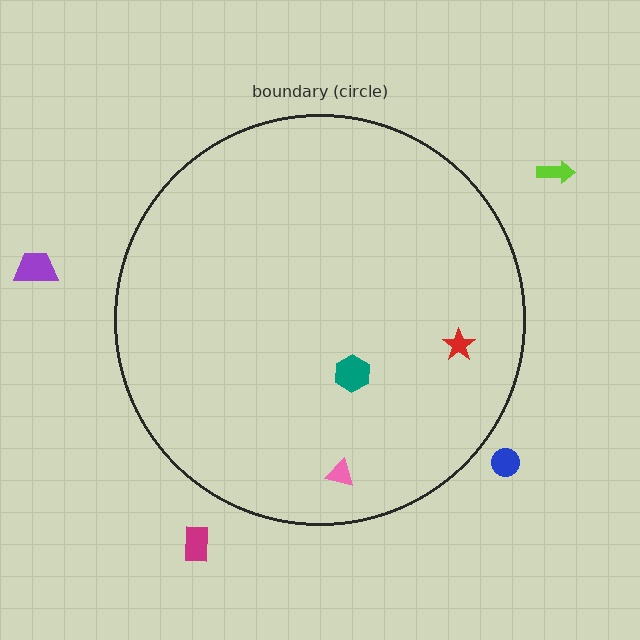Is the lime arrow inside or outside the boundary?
Outside.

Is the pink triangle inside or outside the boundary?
Inside.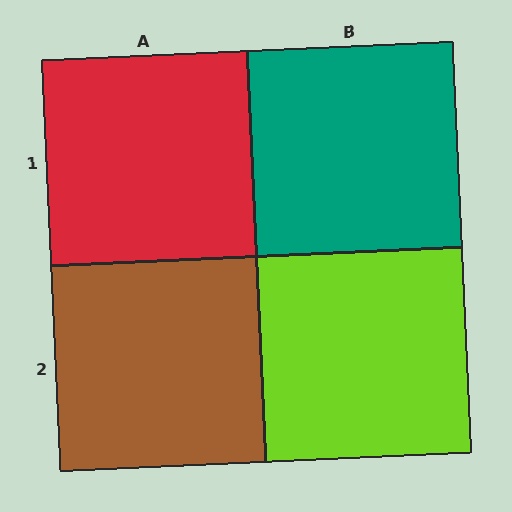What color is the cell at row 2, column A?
Brown.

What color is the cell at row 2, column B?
Lime.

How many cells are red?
1 cell is red.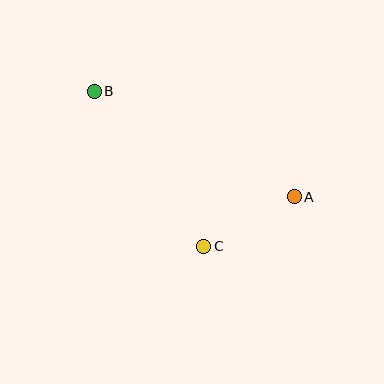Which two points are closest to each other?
Points A and C are closest to each other.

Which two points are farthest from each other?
Points A and B are farthest from each other.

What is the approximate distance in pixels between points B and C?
The distance between B and C is approximately 190 pixels.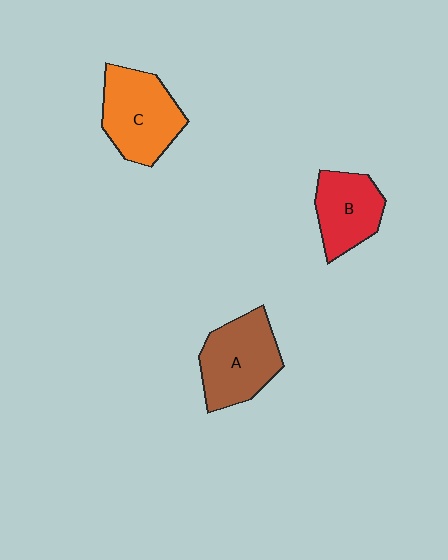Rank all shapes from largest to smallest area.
From largest to smallest: C (orange), A (brown), B (red).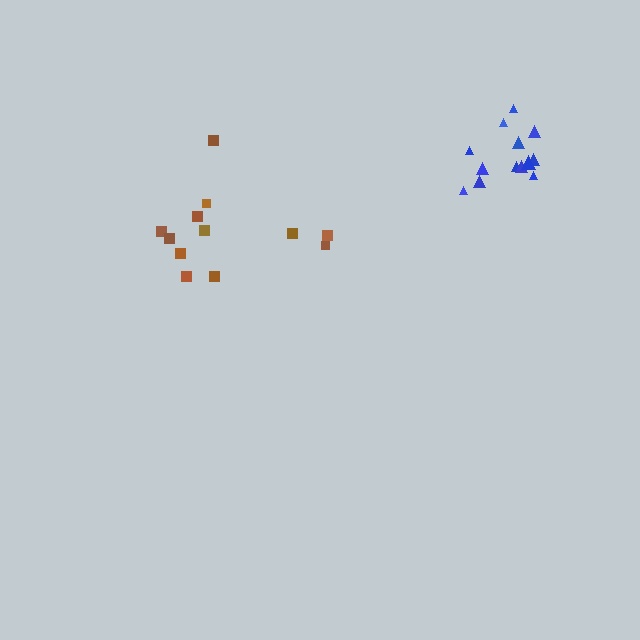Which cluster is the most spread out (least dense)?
Brown.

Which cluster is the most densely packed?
Blue.